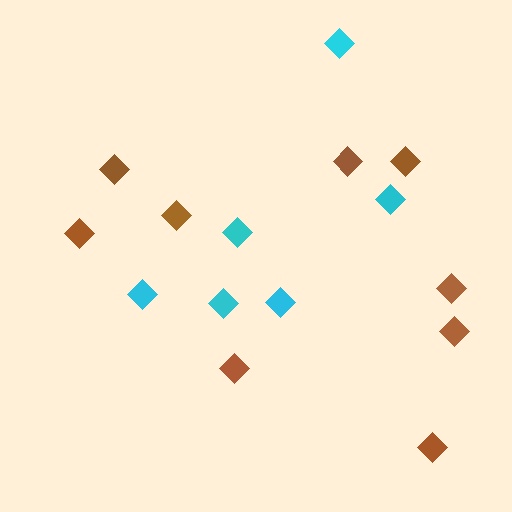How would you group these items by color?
There are 2 groups: one group of brown diamonds (9) and one group of cyan diamonds (6).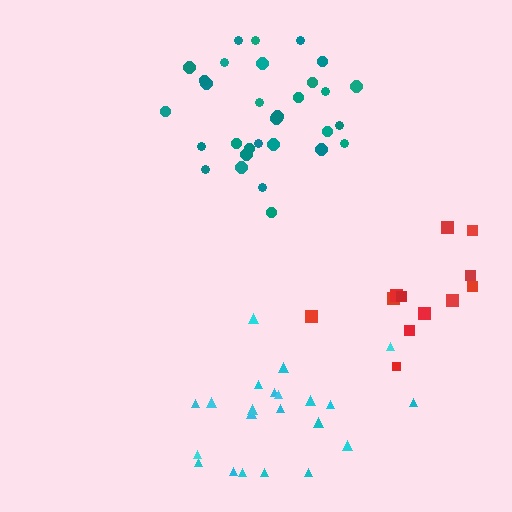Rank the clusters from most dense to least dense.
teal, red, cyan.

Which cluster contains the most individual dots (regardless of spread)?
Teal (31).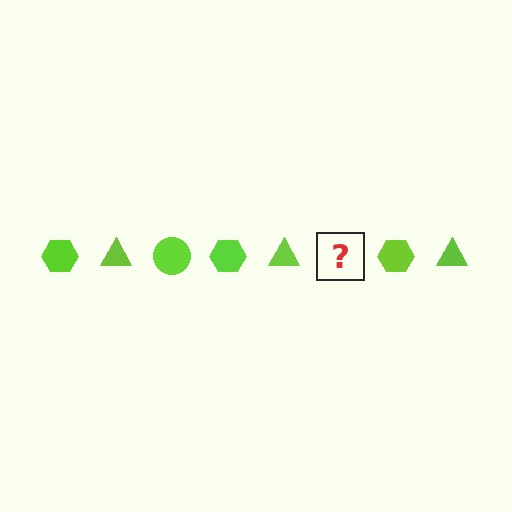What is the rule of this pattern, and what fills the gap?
The rule is that the pattern cycles through hexagon, triangle, circle shapes in lime. The gap should be filled with a lime circle.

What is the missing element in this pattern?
The missing element is a lime circle.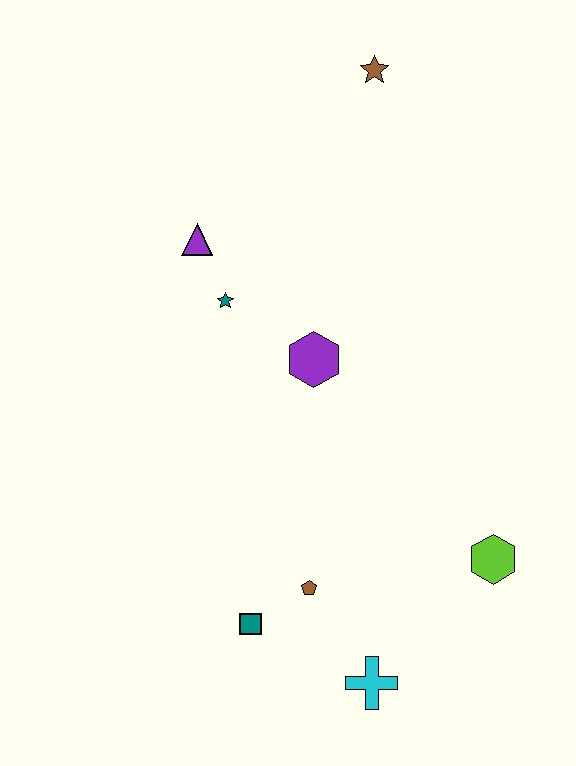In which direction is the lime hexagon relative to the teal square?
The lime hexagon is to the right of the teal square.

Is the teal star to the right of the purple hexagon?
No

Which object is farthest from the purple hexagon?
The cyan cross is farthest from the purple hexagon.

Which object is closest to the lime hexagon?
The cyan cross is closest to the lime hexagon.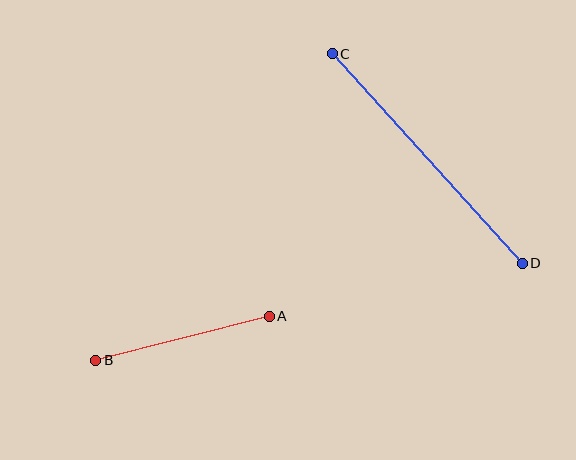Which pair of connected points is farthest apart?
Points C and D are farthest apart.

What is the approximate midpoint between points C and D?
The midpoint is at approximately (427, 159) pixels.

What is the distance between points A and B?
The distance is approximately 179 pixels.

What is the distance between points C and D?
The distance is approximately 283 pixels.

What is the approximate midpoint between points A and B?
The midpoint is at approximately (183, 338) pixels.